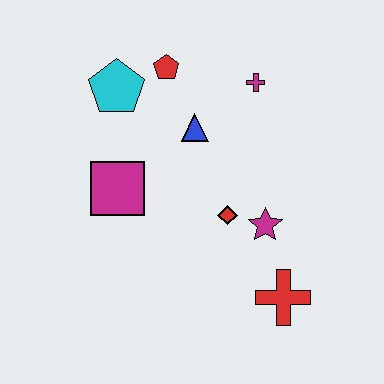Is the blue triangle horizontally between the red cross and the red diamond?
No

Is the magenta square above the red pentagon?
No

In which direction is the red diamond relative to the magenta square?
The red diamond is to the right of the magenta square.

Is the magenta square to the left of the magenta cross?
Yes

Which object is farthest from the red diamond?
The cyan pentagon is farthest from the red diamond.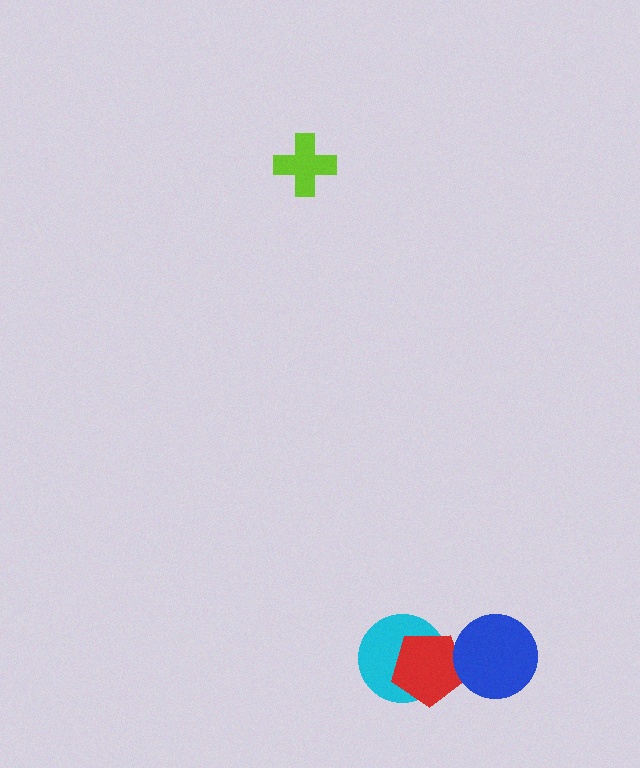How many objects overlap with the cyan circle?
1 object overlaps with the cyan circle.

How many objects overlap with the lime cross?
0 objects overlap with the lime cross.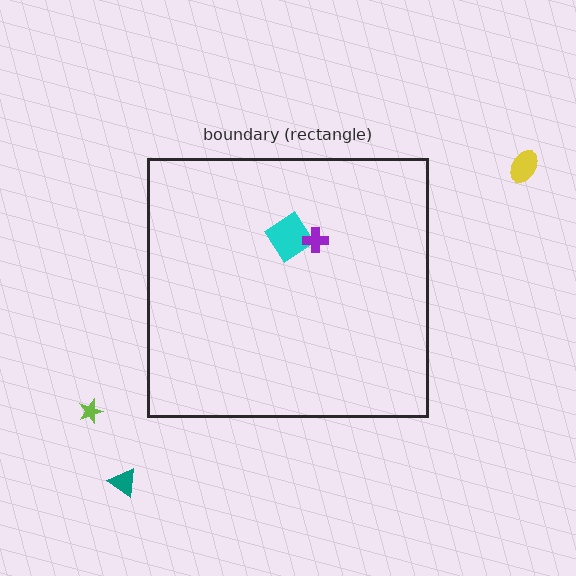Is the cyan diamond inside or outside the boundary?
Inside.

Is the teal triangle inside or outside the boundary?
Outside.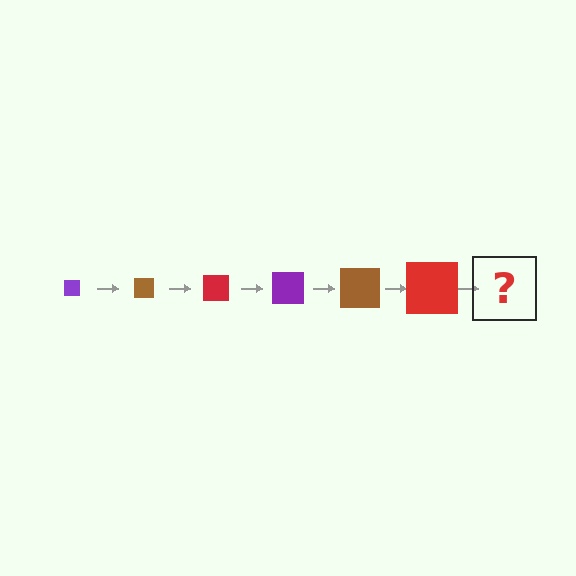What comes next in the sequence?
The next element should be a purple square, larger than the previous one.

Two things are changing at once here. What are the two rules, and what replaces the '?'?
The two rules are that the square grows larger each step and the color cycles through purple, brown, and red. The '?' should be a purple square, larger than the previous one.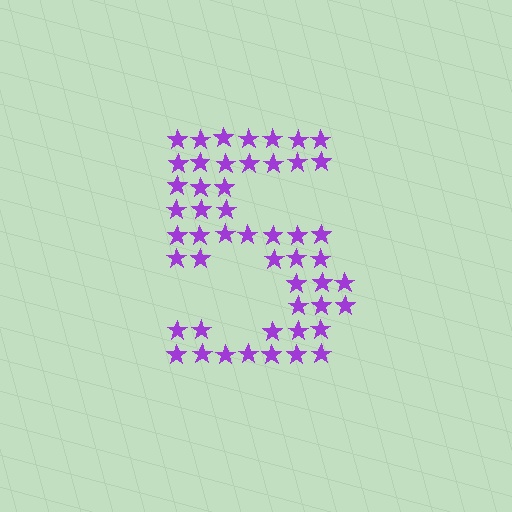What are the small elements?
The small elements are stars.